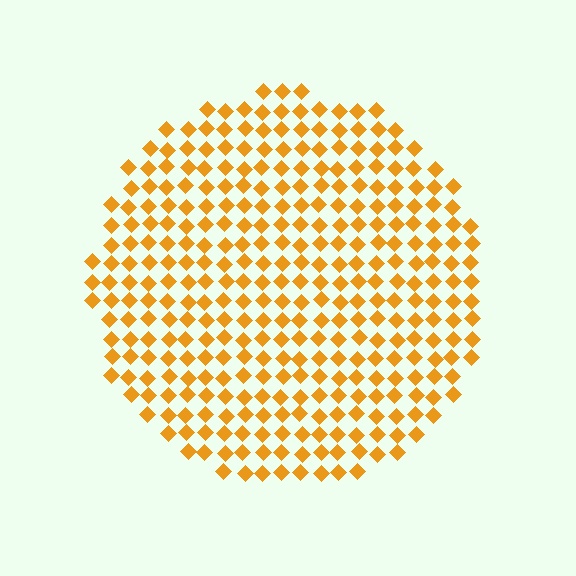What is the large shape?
The large shape is a circle.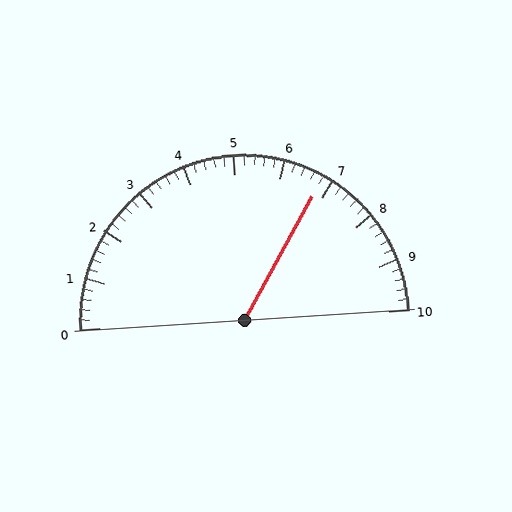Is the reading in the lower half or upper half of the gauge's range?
The reading is in the upper half of the range (0 to 10).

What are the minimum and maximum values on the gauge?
The gauge ranges from 0 to 10.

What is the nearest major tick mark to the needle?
The nearest major tick mark is 7.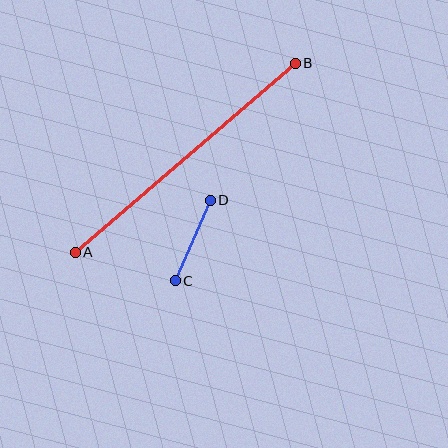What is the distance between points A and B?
The distance is approximately 290 pixels.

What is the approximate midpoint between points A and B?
The midpoint is at approximately (185, 158) pixels.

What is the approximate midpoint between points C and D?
The midpoint is at approximately (193, 241) pixels.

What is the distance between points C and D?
The distance is approximately 88 pixels.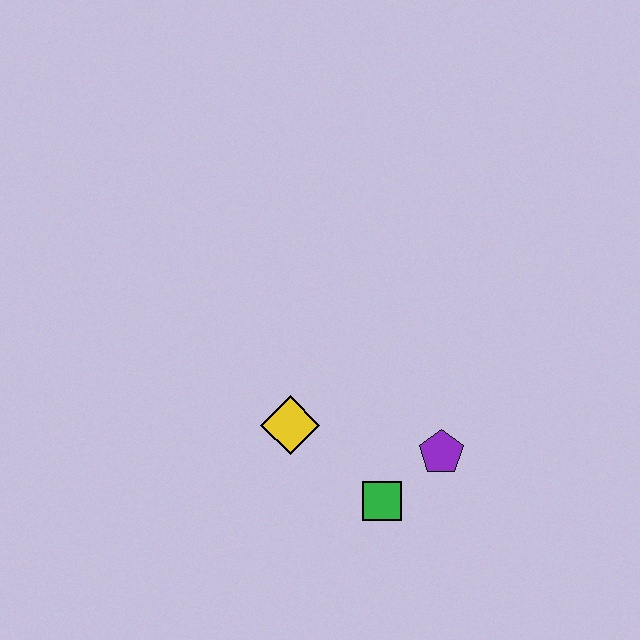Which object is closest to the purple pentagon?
The green square is closest to the purple pentagon.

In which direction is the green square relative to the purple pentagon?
The green square is to the left of the purple pentagon.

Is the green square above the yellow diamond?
No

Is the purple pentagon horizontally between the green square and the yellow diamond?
No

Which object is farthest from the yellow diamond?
The purple pentagon is farthest from the yellow diamond.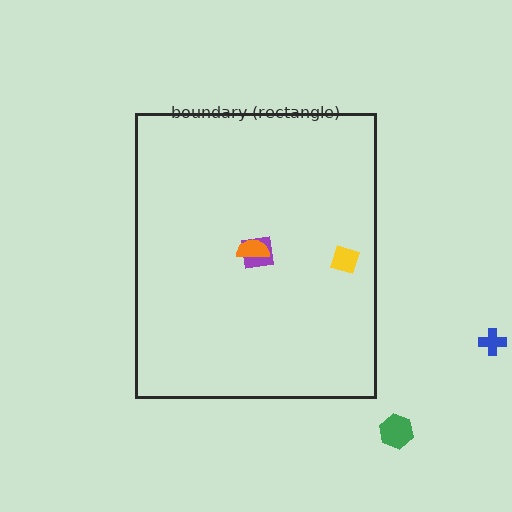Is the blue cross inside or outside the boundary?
Outside.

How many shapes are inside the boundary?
3 inside, 2 outside.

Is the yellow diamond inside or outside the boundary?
Inside.